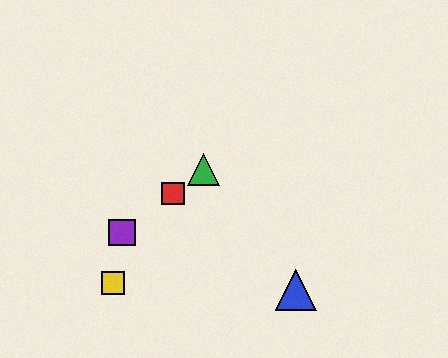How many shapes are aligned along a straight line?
3 shapes (the red square, the green triangle, the purple square) are aligned along a straight line.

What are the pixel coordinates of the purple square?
The purple square is at (122, 233).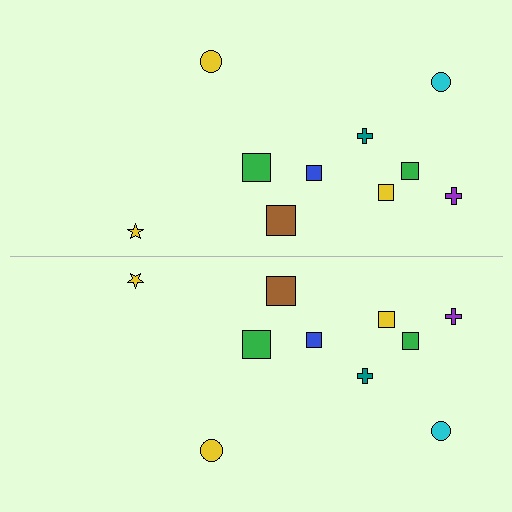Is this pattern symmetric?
Yes, this pattern has bilateral (reflection) symmetry.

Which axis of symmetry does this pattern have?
The pattern has a horizontal axis of symmetry running through the center of the image.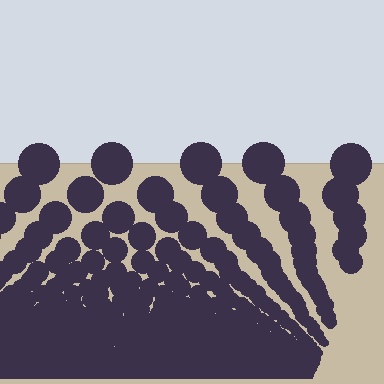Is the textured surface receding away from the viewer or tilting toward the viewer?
The surface appears to tilt toward the viewer. Texture elements get larger and sparser toward the top.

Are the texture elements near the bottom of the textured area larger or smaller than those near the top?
Smaller. The gradient is inverted — elements near the bottom are smaller and denser.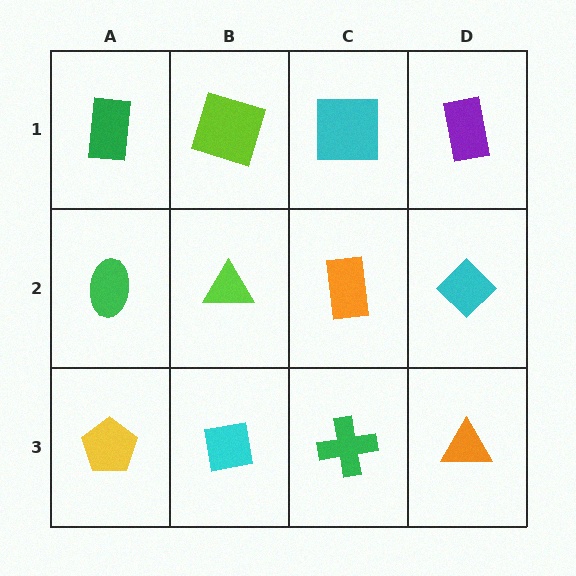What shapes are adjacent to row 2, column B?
A lime square (row 1, column B), a cyan square (row 3, column B), a green ellipse (row 2, column A), an orange rectangle (row 2, column C).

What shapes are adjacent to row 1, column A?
A green ellipse (row 2, column A), a lime square (row 1, column B).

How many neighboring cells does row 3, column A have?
2.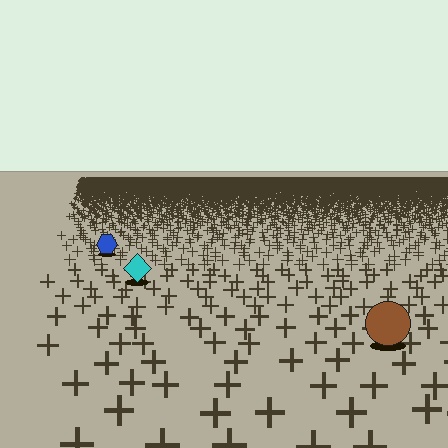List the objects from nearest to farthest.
From nearest to farthest: the brown circle, the cyan diamond, the blue hexagon.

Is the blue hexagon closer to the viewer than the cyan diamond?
No. The cyan diamond is closer — you can tell from the texture gradient: the ground texture is coarser near it.